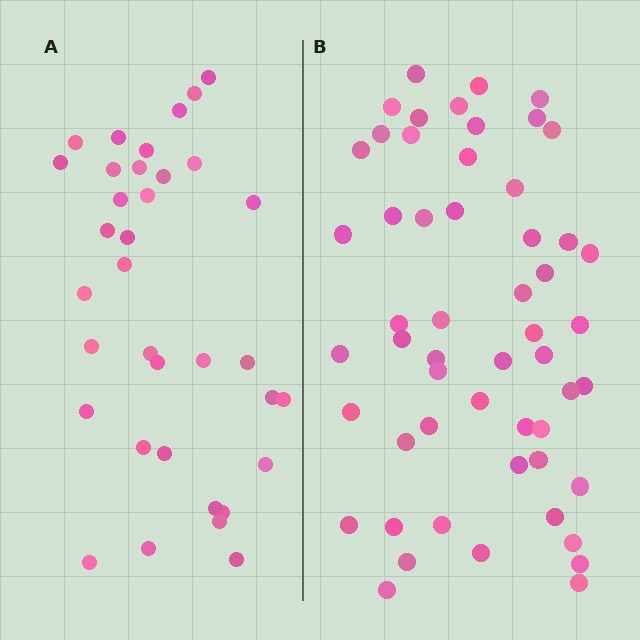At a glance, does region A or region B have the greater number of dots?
Region B (the right region) has more dots.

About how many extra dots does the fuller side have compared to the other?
Region B has approximately 20 more dots than region A.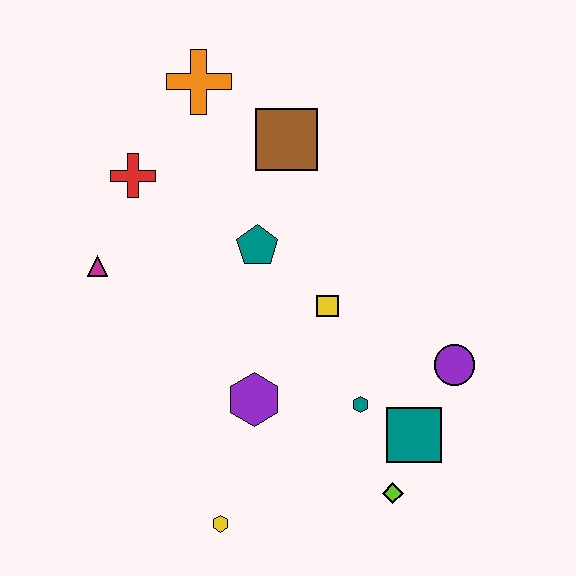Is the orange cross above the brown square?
Yes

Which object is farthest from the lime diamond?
The orange cross is farthest from the lime diamond.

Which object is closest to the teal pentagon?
The yellow square is closest to the teal pentagon.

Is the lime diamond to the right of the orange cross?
Yes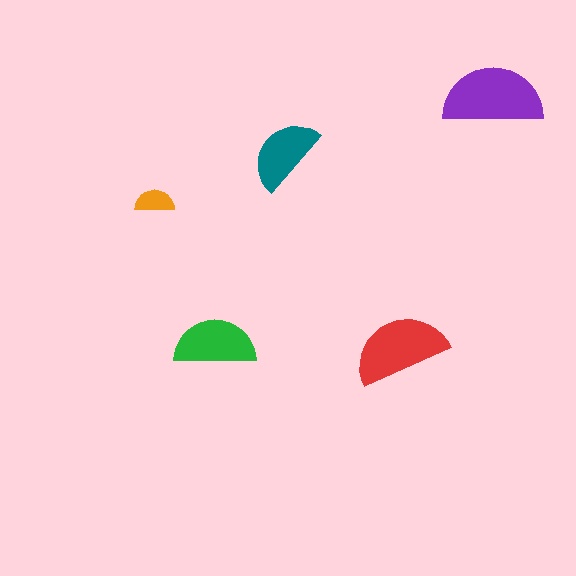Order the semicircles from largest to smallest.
the purple one, the red one, the green one, the teal one, the orange one.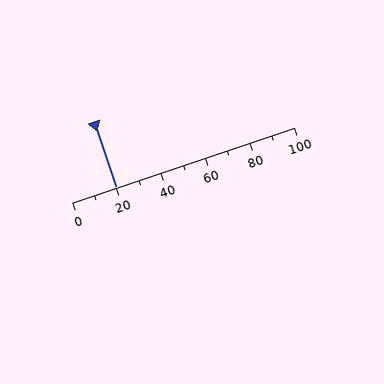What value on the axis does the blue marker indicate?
The marker indicates approximately 20.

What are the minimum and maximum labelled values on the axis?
The axis runs from 0 to 100.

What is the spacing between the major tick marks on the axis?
The major ticks are spaced 20 apart.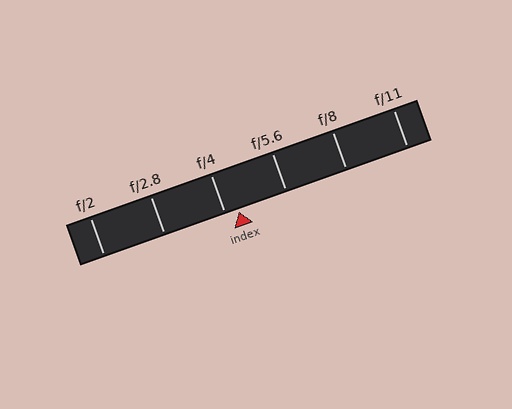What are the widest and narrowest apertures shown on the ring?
The widest aperture shown is f/2 and the narrowest is f/11.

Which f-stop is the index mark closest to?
The index mark is closest to f/4.